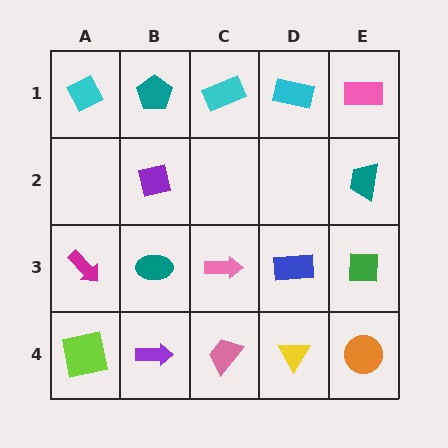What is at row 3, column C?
A pink arrow.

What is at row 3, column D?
A blue rectangle.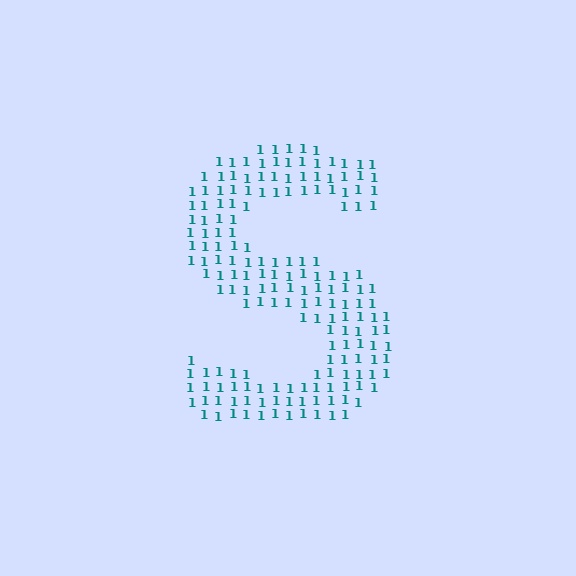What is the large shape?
The large shape is the letter S.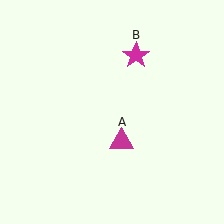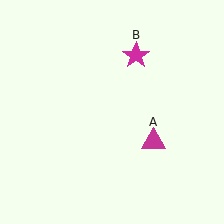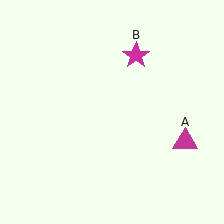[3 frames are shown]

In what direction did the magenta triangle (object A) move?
The magenta triangle (object A) moved right.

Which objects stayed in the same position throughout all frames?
Magenta star (object B) remained stationary.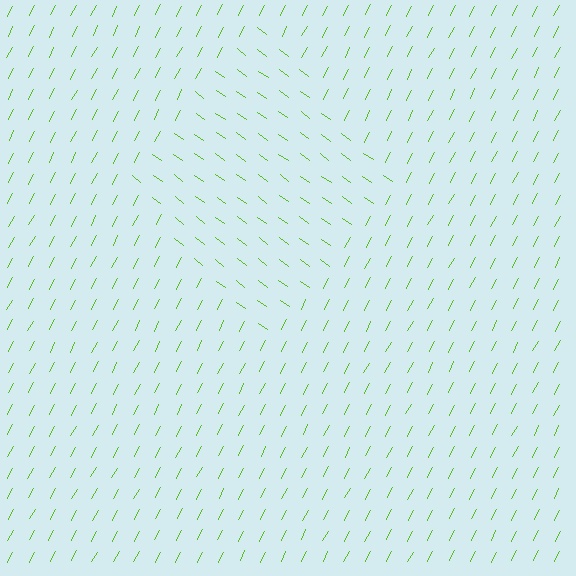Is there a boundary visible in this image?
Yes, there is a texture boundary formed by a change in line orientation.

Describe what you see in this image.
The image is filled with small lime line segments. A diamond region in the image has lines oriented differently from the surrounding lines, creating a visible texture boundary.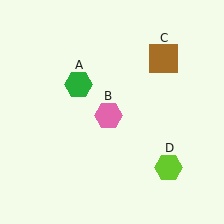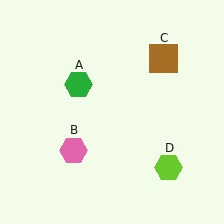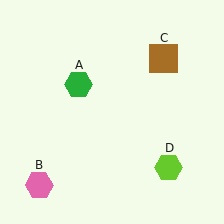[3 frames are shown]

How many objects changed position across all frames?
1 object changed position: pink hexagon (object B).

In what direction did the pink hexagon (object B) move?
The pink hexagon (object B) moved down and to the left.